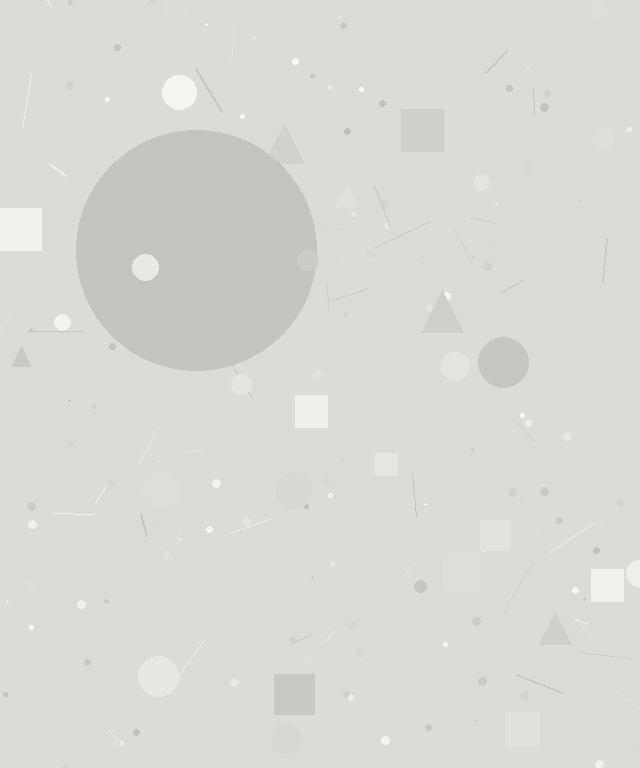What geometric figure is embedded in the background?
A circle is embedded in the background.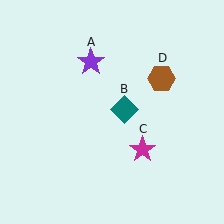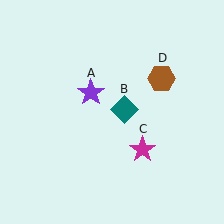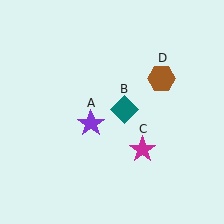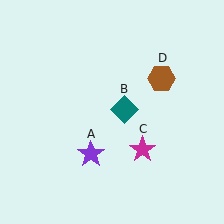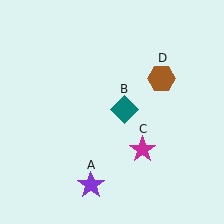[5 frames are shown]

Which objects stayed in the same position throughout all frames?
Teal diamond (object B) and magenta star (object C) and brown hexagon (object D) remained stationary.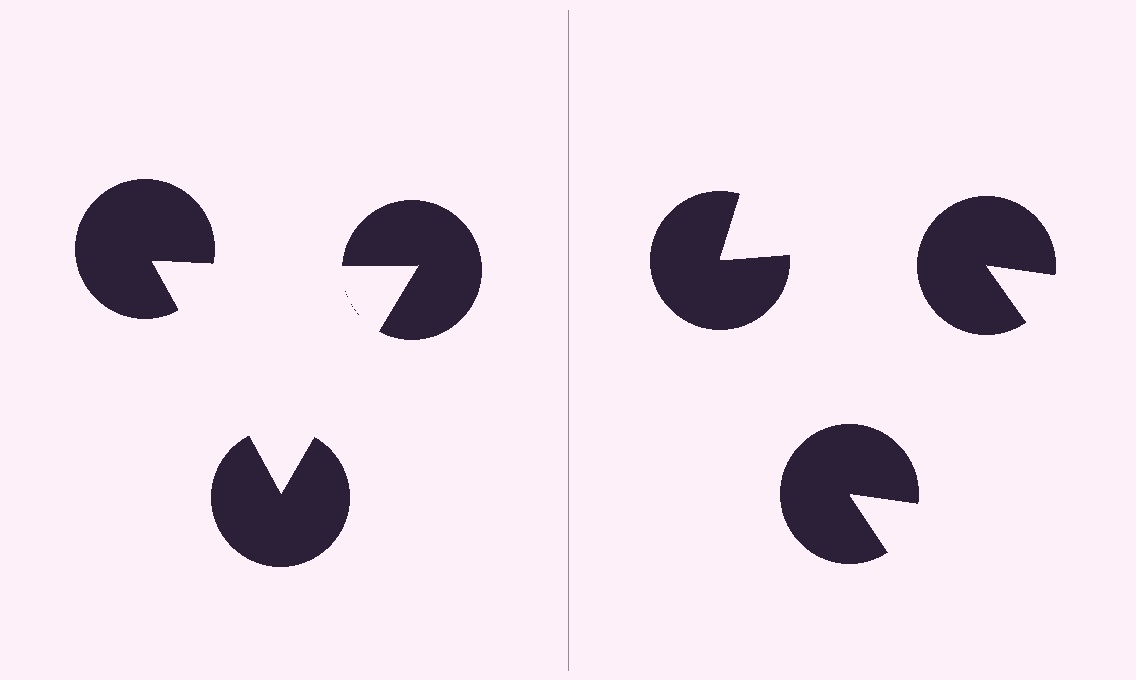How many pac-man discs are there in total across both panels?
6 — 3 on each side.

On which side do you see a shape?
An illusory triangle appears on the left side. On the right side the wedge cuts are rotated, so no coherent shape forms.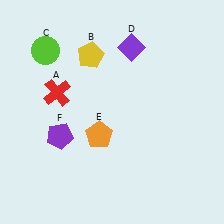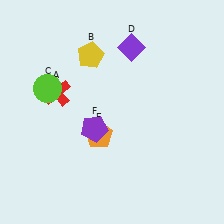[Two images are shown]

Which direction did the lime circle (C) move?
The lime circle (C) moved down.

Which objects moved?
The objects that moved are: the lime circle (C), the purple pentagon (F).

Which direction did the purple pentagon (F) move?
The purple pentagon (F) moved right.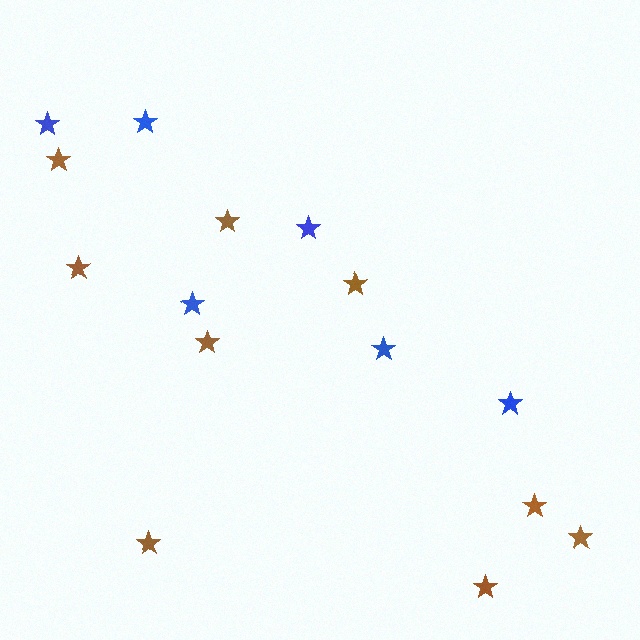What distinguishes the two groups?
There are 2 groups: one group of brown stars (9) and one group of blue stars (6).